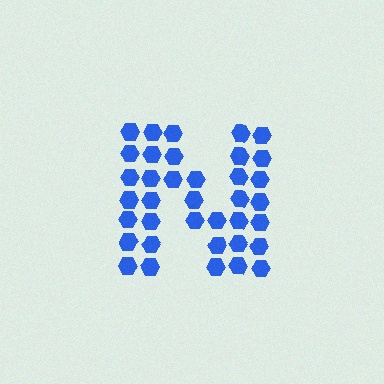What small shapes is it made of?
It is made of small hexagons.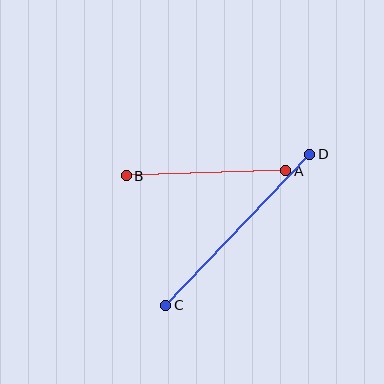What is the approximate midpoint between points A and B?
The midpoint is at approximately (206, 173) pixels.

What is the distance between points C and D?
The distance is approximately 209 pixels.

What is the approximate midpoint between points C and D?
The midpoint is at approximately (238, 230) pixels.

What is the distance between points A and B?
The distance is approximately 160 pixels.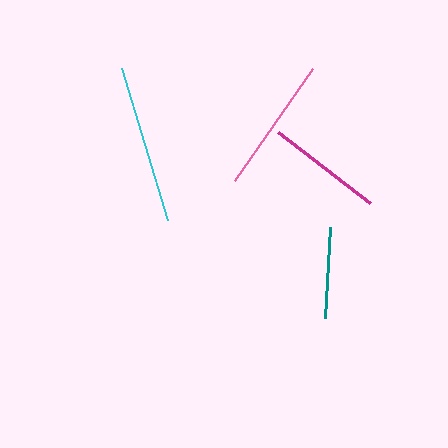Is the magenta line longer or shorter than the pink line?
The pink line is longer than the magenta line.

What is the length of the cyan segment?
The cyan segment is approximately 159 pixels long.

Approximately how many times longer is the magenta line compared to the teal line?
The magenta line is approximately 1.3 times the length of the teal line.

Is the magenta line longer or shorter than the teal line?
The magenta line is longer than the teal line.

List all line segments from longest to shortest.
From longest to shortest: cyan, pink, magenta, teal.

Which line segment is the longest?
The cyan line is the longest at approximately 159 pixels.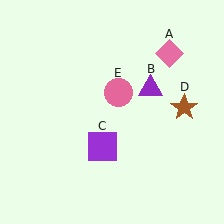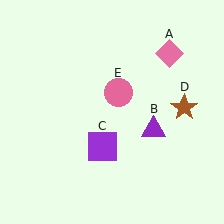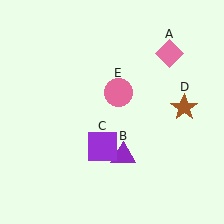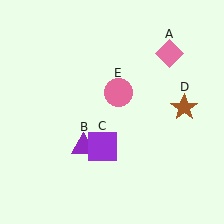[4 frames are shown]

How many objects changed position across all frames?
1 object changed position: purple triangle (object B).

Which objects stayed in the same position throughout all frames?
Pink diamond (object A) and purple square (object C) and brown star (object D) and pink circle (object E) remained stationary.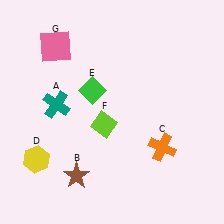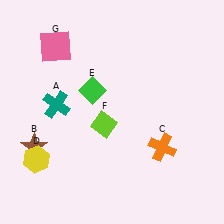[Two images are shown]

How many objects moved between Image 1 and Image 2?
1 object moved between the two images.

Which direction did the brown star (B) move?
The brown star (B) moved left.